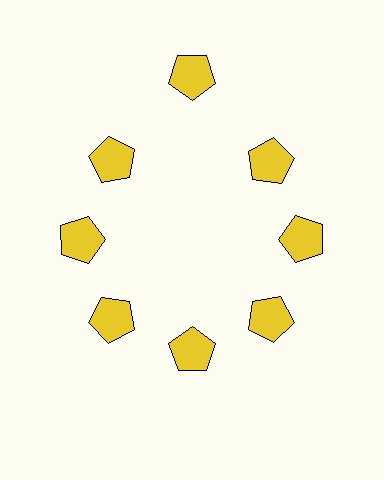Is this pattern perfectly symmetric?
No. The 8 yellow pentagons are arranged in a ring, but one element near the 12 o'clock position is pushed outward from the center, breaking the 8-fold rotational symmetry.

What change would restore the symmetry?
The symmetry would be restored by moving it inward, back onto the ring so that all 8 pentagons sit at equal angles and equal distance from the center.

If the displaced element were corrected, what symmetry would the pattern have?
It would have 8-fold rotational symmetry — the pattern would map onto itself every 45 degrees.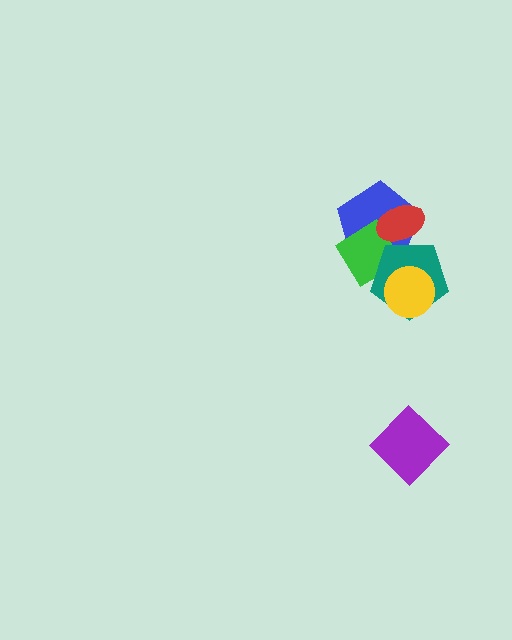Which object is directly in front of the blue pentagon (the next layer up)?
The green diamond is directly in front of the blue pentagon.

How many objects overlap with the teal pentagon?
4 objects overlap with the teal pentagon.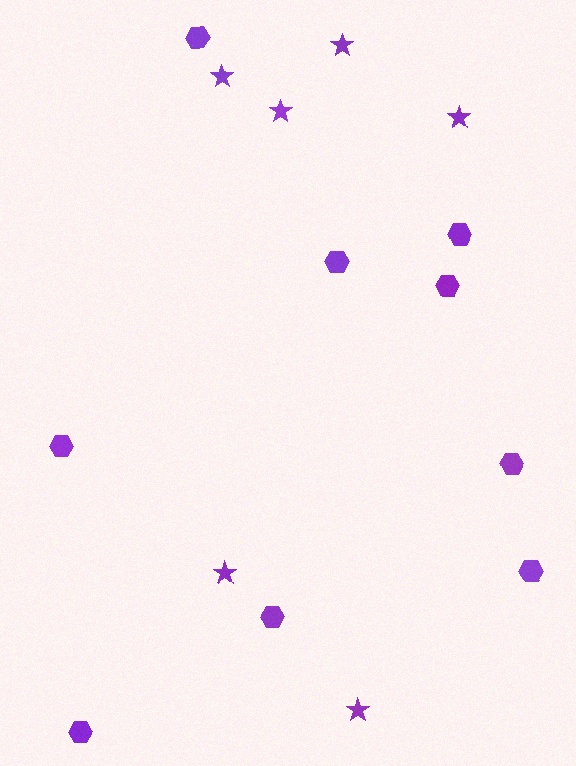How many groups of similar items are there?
There are 2 groups: one group of hexagons (9) and one group of stars (6).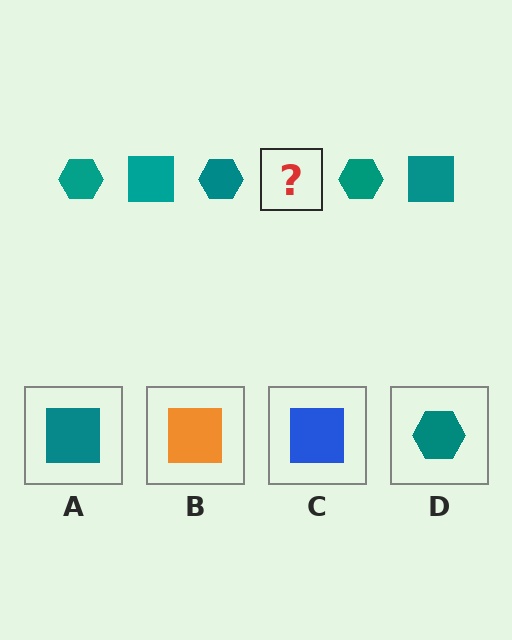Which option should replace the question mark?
Option A.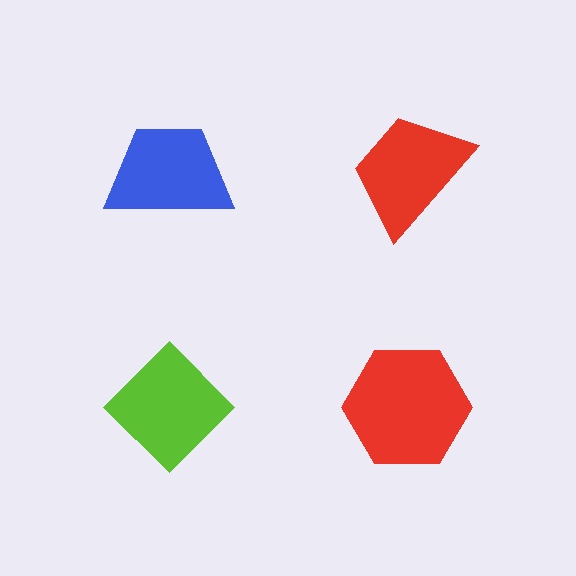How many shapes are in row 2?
2 shapes.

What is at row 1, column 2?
A red trapezoid.